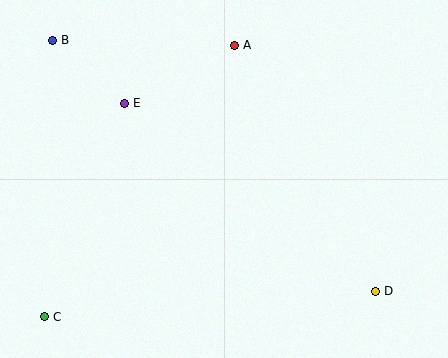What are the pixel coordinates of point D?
Point D is at (375, 291).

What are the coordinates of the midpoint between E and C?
The midpoint between E and C is at (84, 210).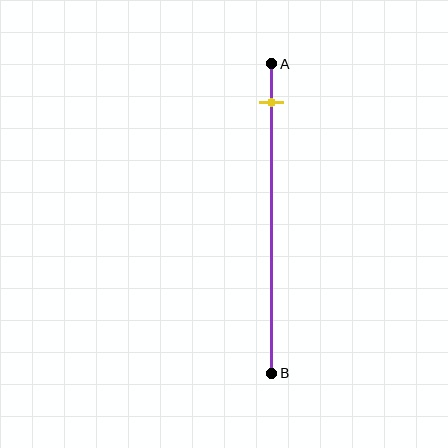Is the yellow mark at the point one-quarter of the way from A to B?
No, the mark is at about 15% from A, not at the 25% one-quarter point.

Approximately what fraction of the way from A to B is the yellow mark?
The yellow mark is approximately 15% of the way from A to B.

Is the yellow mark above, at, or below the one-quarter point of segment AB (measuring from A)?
The yellow mark is above the one-quarter point of segment AB.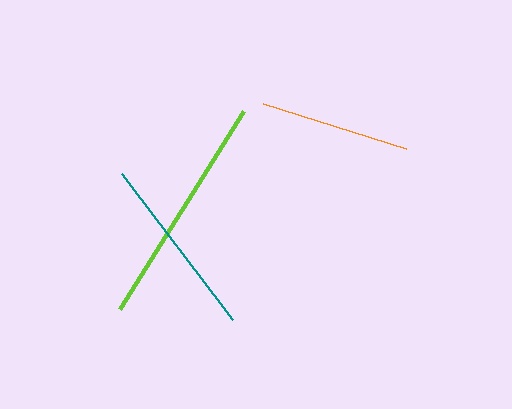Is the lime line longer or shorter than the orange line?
The lime line is longer than the orange line.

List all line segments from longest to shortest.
From longest to shortest: lime, teal, orange.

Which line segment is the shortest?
The orange line is the shortest at approximately 150 pixels.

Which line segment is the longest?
The lime line is the longest at approximately 233 pixels.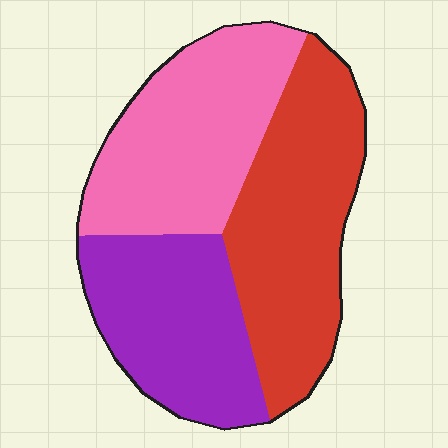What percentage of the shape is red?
Red covers 37% of the shape.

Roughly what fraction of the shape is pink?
Pink covers 34% of the shape.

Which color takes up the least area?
Purple, at roughly 30%.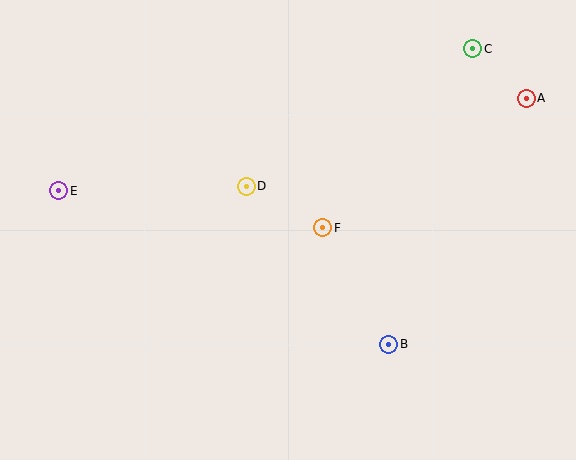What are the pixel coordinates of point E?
Point E is at (59, 191).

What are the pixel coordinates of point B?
Point B is at (389, 344).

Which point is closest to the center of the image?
Point F at (323, 228) is closest to the center.